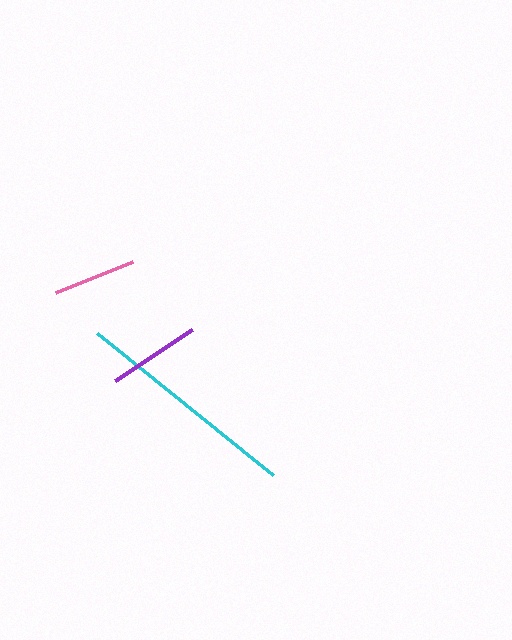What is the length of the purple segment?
The purple segment is approximately 92 pixels long.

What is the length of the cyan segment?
The cyan segment is approximately 226 pixels long.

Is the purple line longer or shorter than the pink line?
The purple line is longer than the pink line.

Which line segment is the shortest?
The pink line is the shortest at approximately 83 pixels.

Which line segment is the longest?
The cyan line is the longest at approximately 226 pixels.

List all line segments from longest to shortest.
From longest to shortest: cyan, purple, pink.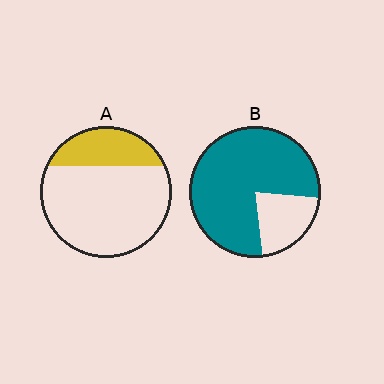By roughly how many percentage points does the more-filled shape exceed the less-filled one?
By roughly 55 percentage points (B over A).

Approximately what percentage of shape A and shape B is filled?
A is approximately 25% and B is approximately 80%.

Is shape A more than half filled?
No.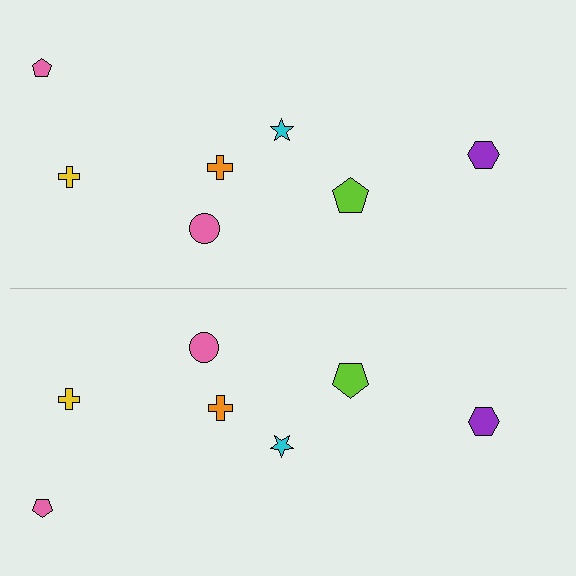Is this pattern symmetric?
Yes, this pattern has bilateral (reflection) symmetry.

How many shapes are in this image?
There are 14 shapes in this image.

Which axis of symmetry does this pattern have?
The pattern has a horizontal axis of symmetry running through the center of the image.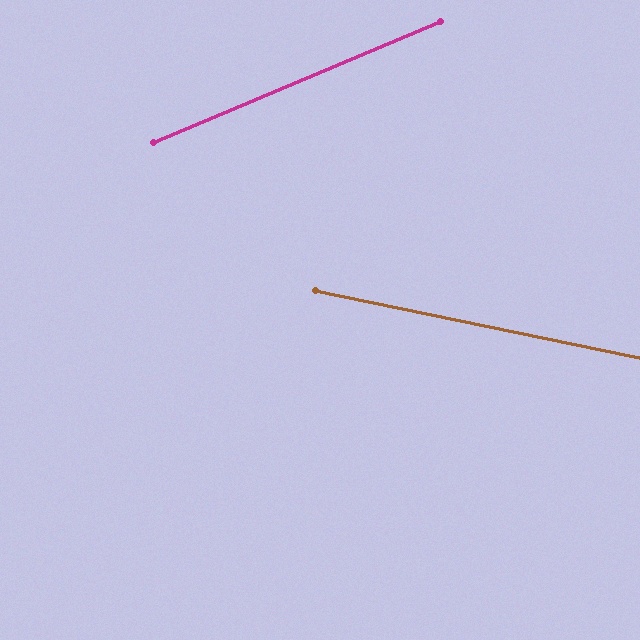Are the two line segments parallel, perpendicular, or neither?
Neither parallel nor perpendicular — they differ by about 35°.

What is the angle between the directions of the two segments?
Approximately 35 degrees.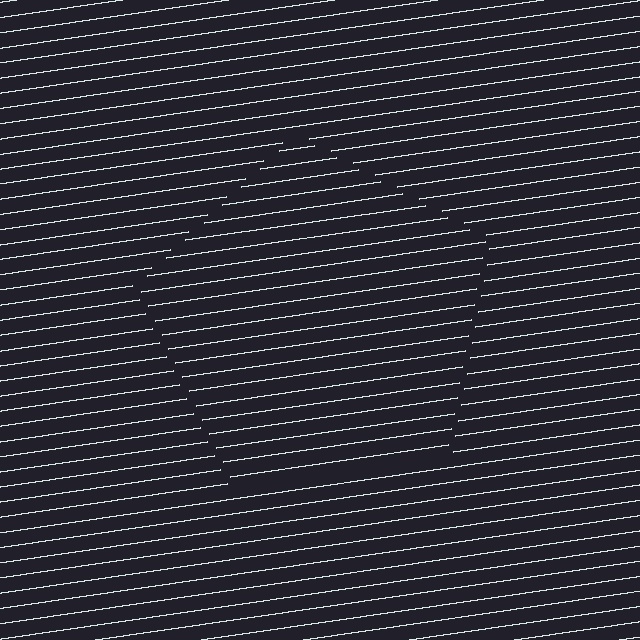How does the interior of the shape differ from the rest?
The interior of the shape contains the same grating, shifted by half a period — the contour is defined by the phase discontinuity where line-ends from the inner and outer gratings abut.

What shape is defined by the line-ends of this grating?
An illusory pentagon. The interior of the shape contains the same grating, shifted by half a period — the contour is defined by the phase discontinuity where line-ends from the inner and outer gratings abut.